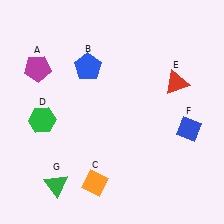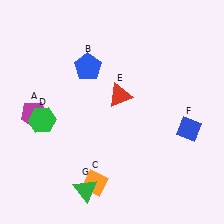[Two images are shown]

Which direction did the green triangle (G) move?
The green triangle (G) moved right.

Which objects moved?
The objects that moved are: the magenta pentagon (A), the red triangle (E), the green triangle (G).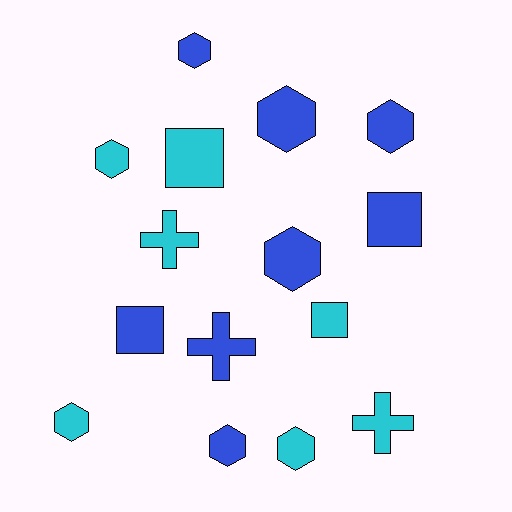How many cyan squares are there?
There are 2 cyan squares.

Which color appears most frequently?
Blue, with 8 objects.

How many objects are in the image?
There are 15 objects.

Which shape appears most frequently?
Hexagon, with 8 objects.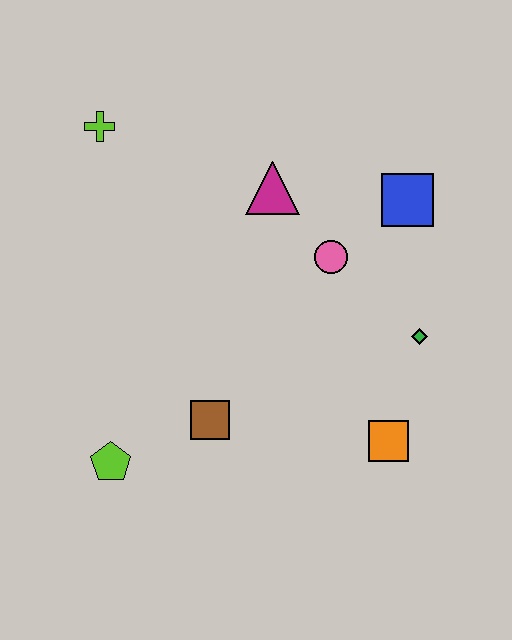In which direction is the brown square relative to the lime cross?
The brown square is below the lime cross.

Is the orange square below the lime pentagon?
No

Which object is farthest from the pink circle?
The lime pentagon is farthest from the pink circle.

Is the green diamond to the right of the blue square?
Yes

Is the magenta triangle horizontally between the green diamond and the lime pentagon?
Yes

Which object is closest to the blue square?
The pink circle is closest to the blue square.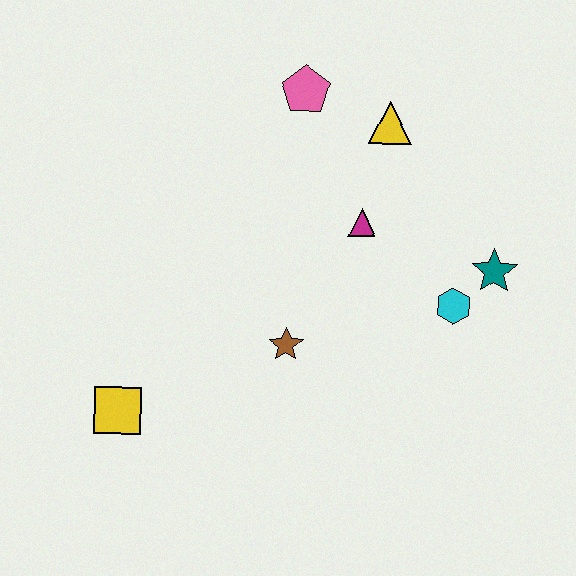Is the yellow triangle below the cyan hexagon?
No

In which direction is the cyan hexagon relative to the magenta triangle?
The cyan hexagon is to the right of the magenta triangle.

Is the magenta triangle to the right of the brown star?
Yes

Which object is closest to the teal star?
The cyan hexagon is closest to the teal star.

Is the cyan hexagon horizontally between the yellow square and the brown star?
No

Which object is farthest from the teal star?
The yellow square is farthest from the teal star.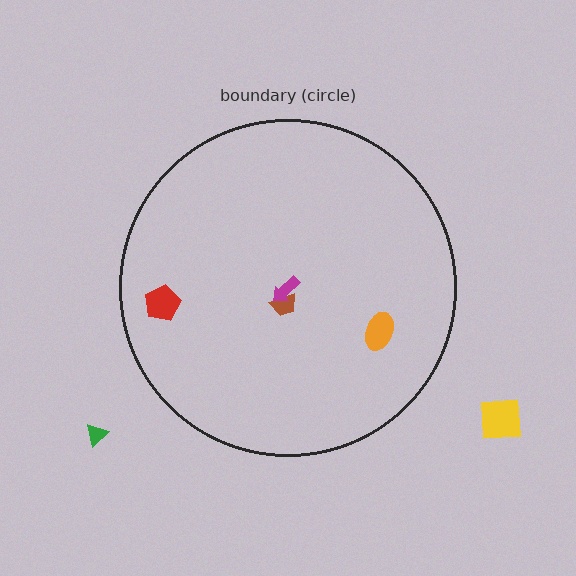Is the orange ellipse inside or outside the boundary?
Inside.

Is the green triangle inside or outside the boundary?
Outside.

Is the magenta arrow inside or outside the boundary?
Inside.